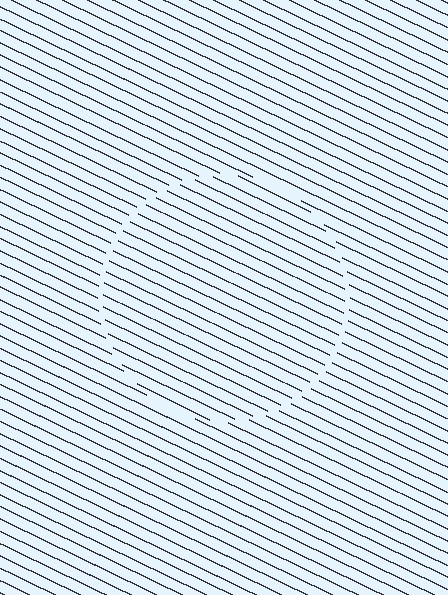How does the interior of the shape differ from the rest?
The interior of the shape contains the same grating, shifted by half a period — the contour is defined by the phase discontinuity where line-ends from the inner and outer gratings abut.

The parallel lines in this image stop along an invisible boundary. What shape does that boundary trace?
An illusory circle. The interior of the shape contains the same grating, shifted by half a period — the contour is defined by the phase discontinuity where line-ends from the inner and outer gratings abut.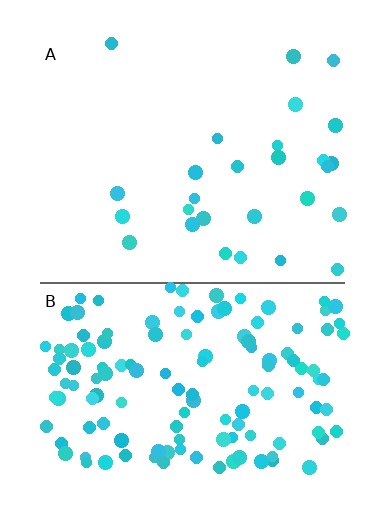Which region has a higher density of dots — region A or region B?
B (the bottom).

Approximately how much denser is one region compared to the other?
Approximately 5.1× — region B over region A.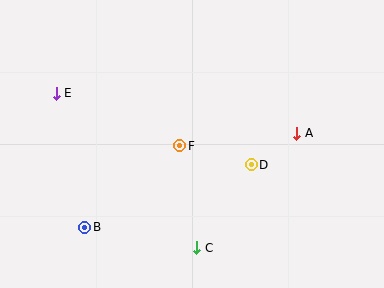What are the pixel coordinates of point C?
Point C is at (197, 248).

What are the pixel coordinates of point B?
Point B is at (85, 227).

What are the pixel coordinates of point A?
Point A is at (297, 133).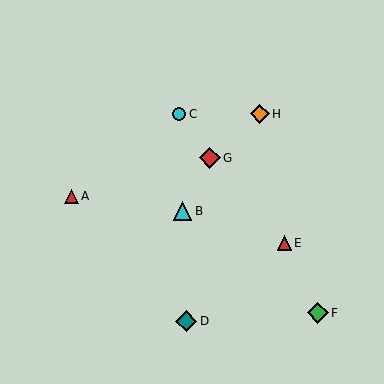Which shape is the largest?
The teal diamond (labeled D) is the largest.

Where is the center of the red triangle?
The center of the red triangle is at (284, 243).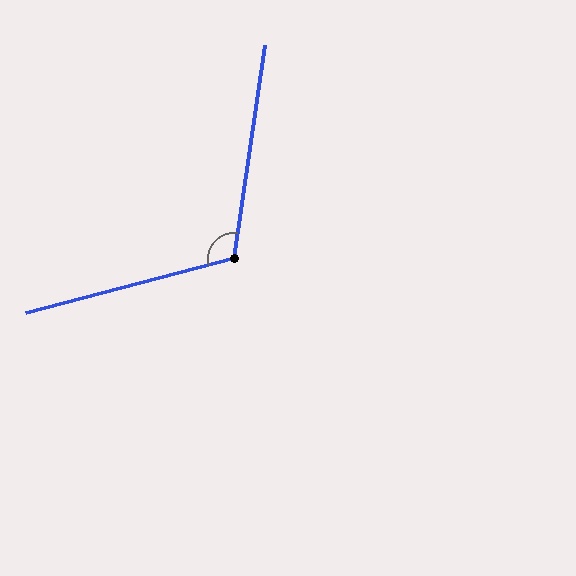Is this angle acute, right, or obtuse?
It is obtuse.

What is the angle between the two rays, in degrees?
Approximately 113 degrees.